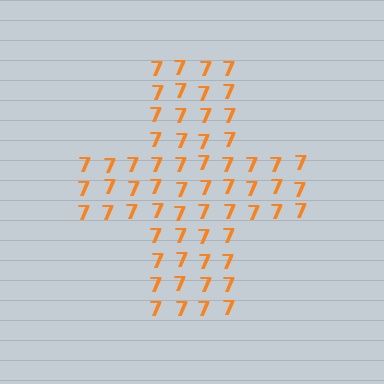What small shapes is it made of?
It is made of small digit 7's.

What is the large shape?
The large shape is a cross.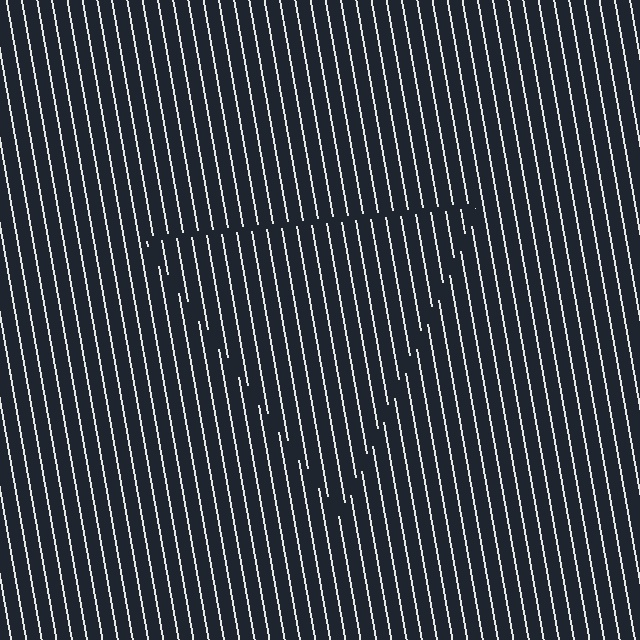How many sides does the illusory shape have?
3 sides — the line-ends trace a triangle.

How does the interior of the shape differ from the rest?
The interior of the shape contains the same grating, shifted by half a period — the contour is defined by the phase discontinuity where line-ends from the inner and outer gratings abut.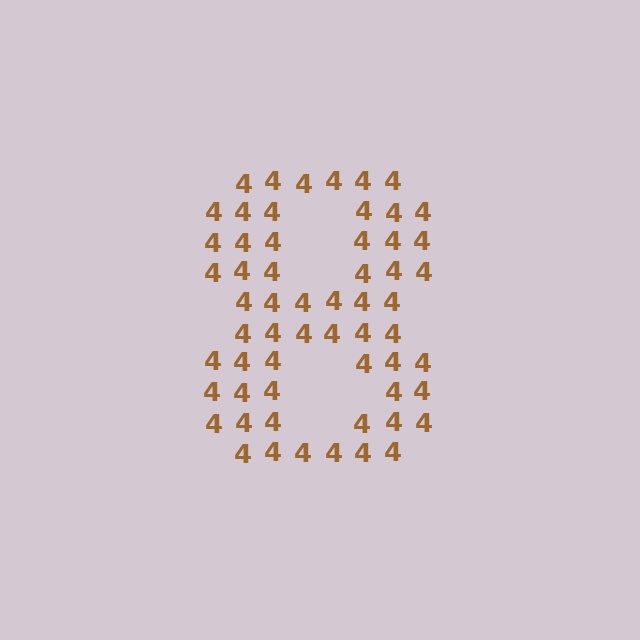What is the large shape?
The large shape is the digit 8.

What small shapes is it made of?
It is made of small digit 4's.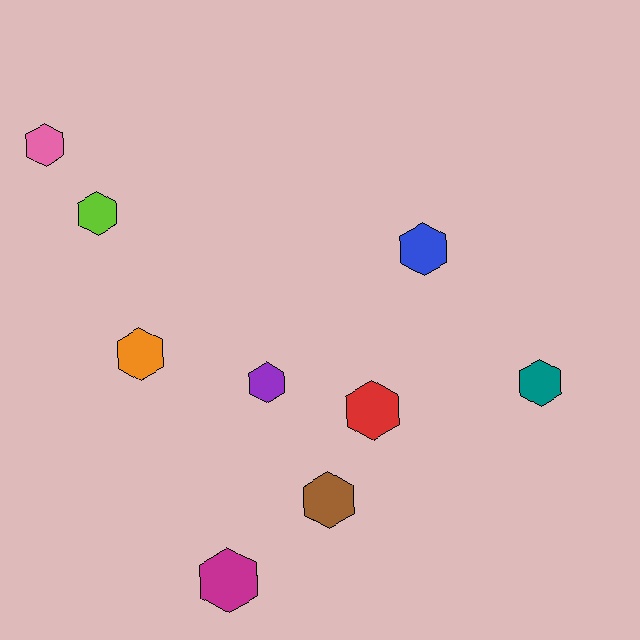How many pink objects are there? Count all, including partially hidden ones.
There is 1 pink object.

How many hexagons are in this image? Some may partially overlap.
There are 9 hexagons.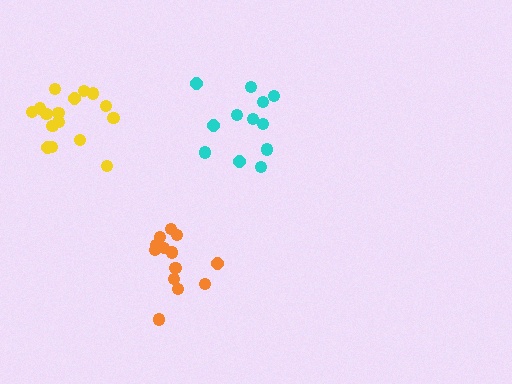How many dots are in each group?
Group 1: 12 dots, Group 2: 16 dots, Group 3: 13 dots (41 total).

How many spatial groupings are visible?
There are 3 spatial groupings.